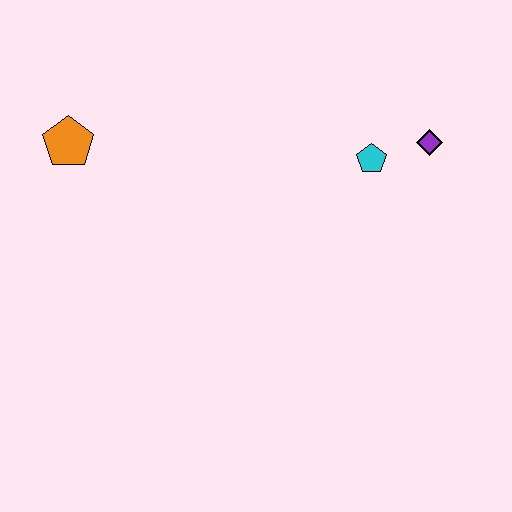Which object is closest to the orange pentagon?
The cyan pentagon is closest to the orange pentagon.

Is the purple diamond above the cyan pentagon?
Yes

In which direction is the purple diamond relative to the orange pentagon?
The purple diamond is to the right of the orange pentagon.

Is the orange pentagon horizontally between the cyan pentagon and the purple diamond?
No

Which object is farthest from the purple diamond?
The orange pentagon is farthest from the purple diamond.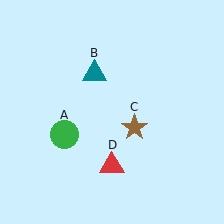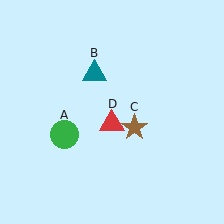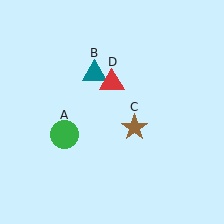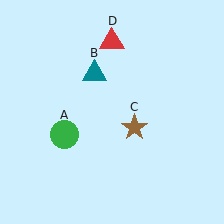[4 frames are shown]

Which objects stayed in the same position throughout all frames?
Green circle (object A) and teal triangle (object B) and brown star (object C) remained stationary.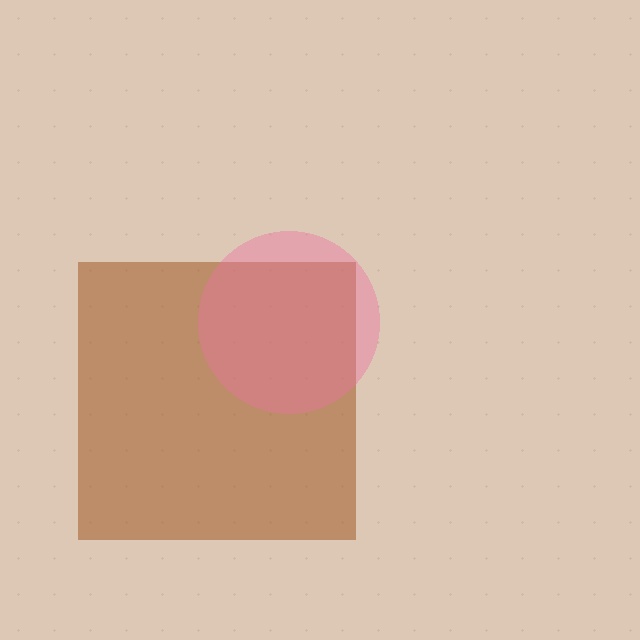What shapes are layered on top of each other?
The layered shapes are: a brown square, a pink circle.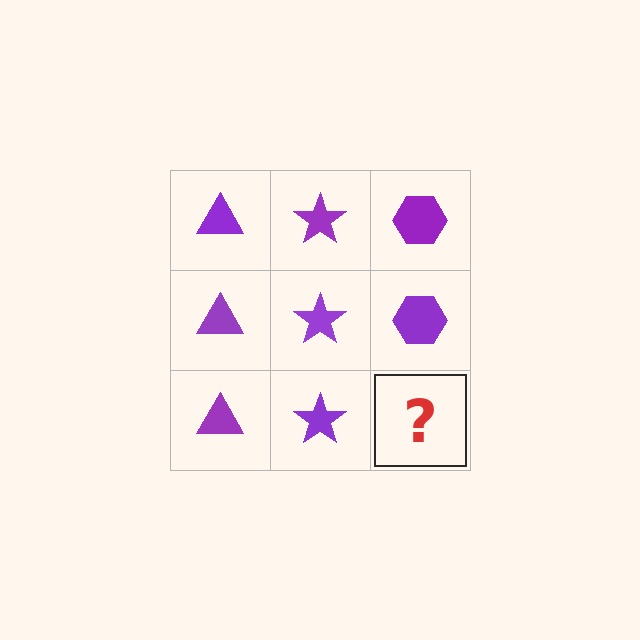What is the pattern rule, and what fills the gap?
The rule is that each column has a consistent shape. The gap should be filled with a purple hexagon.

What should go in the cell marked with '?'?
The missing cell should contain a purple hexagon.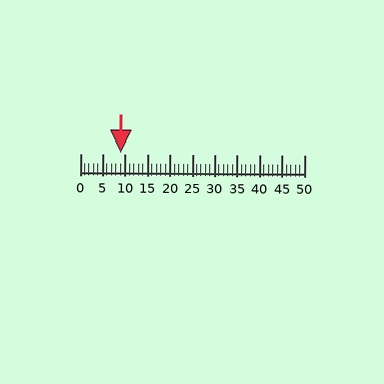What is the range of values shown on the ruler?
The ruler shows values from 0 to 50.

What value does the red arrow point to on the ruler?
The red arrow points to approximately 9.